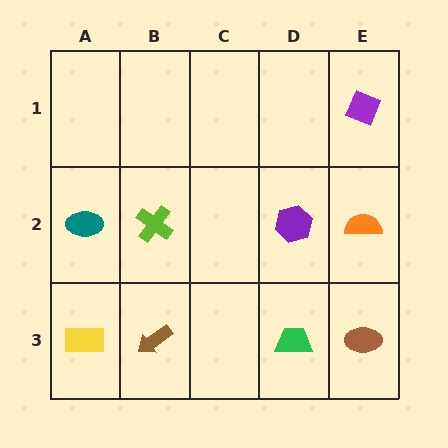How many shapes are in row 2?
4 shapes.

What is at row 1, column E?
A purple diamond.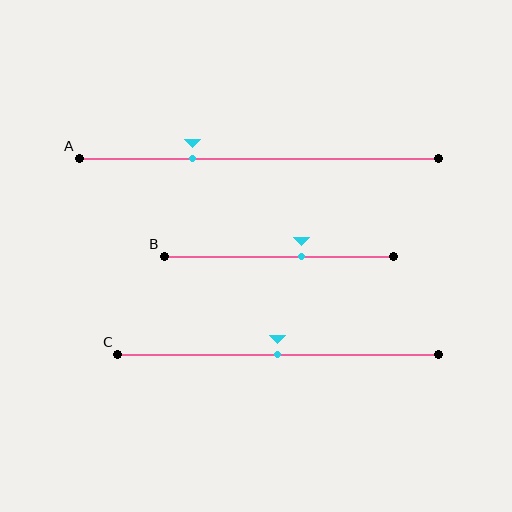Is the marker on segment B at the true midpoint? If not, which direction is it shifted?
No, the marker on segment B is shifted to the right by about 10% of the segment length.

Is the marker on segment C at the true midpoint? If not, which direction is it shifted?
Yes, the marker on segment C is at the true midpoint.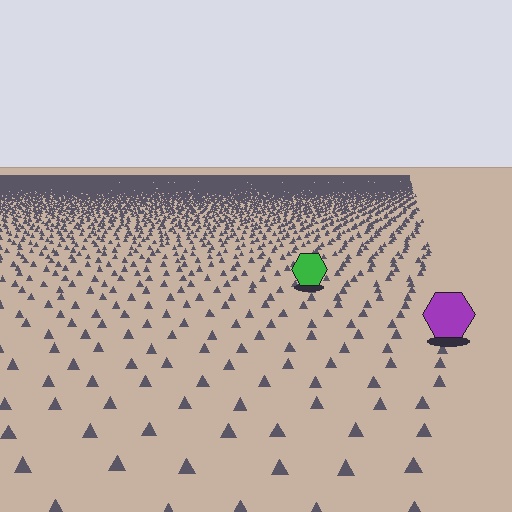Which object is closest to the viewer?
The purple hexagon is closest. The texture marks near it are larger and more spread out.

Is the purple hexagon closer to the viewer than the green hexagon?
Yes. The purple hexagon is closer — you can tell from the texture gradient: the ground texture is coarser near it.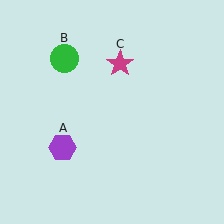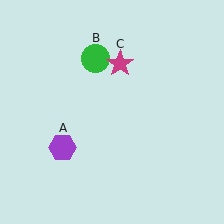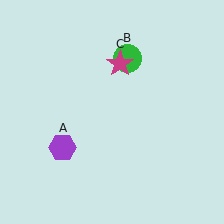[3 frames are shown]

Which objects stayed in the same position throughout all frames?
Purple hexagon (object A) and magenta star (object C) remained stationary.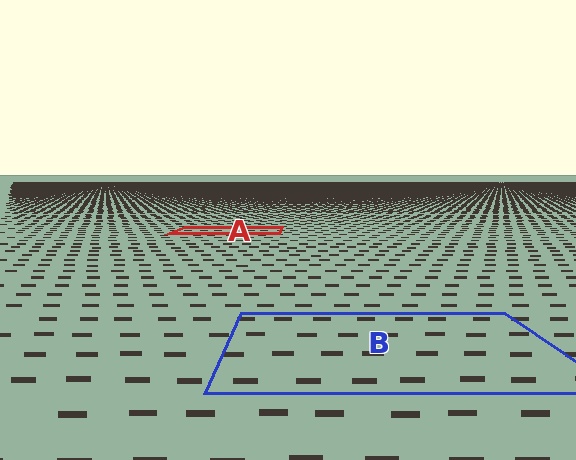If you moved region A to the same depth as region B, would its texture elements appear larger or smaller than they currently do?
They would appear larger. At a closer depth, the same texture elements are projected at a bigger on-screen size.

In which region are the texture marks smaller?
The texture marks are smaller in region A, because it is farther away.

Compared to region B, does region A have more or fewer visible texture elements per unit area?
Region A has more texture elements per unit area — they are packed more densely because it is farther away.